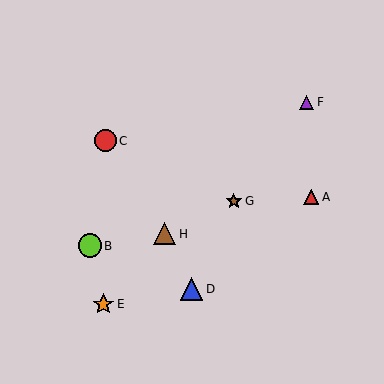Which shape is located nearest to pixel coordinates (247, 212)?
The brown star (labeled G) at (234, 201) is nearest to that location.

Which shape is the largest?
The lime circle (labeled B) is the largest.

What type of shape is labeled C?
Shape C is a red circle.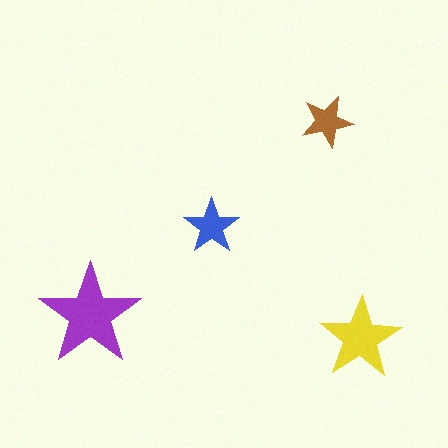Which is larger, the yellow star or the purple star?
The purple one.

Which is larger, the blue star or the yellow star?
The yellow one.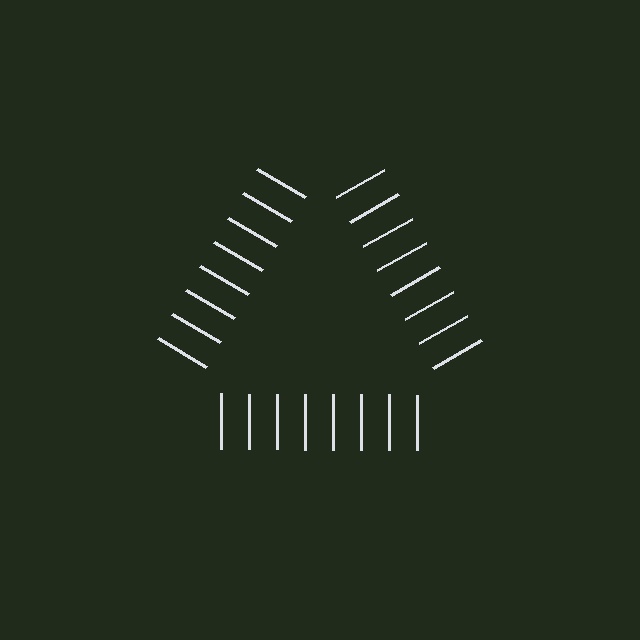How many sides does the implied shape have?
3 sides — the line-ends trace a triangle.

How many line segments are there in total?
24 — 8 along each of the 3 edges.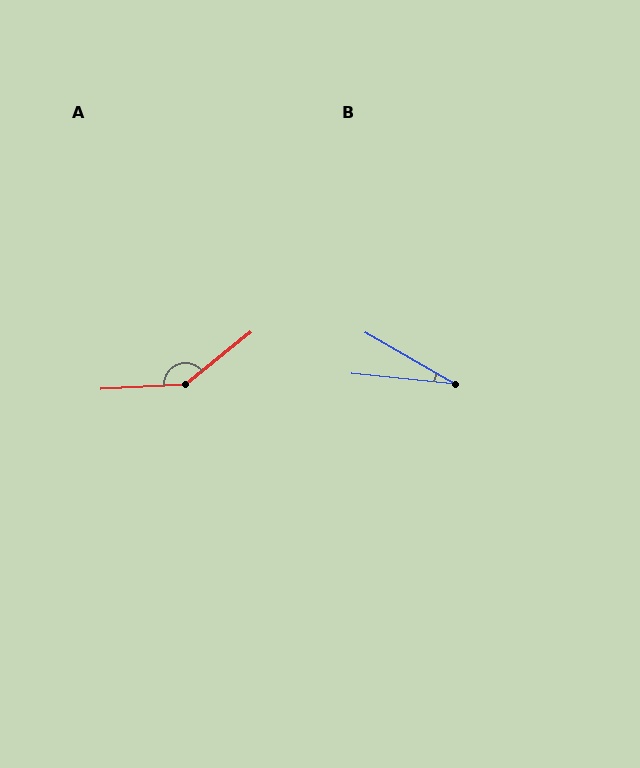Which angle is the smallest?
B, at approximately 24 degrees.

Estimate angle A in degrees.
Approximately 144 degrees.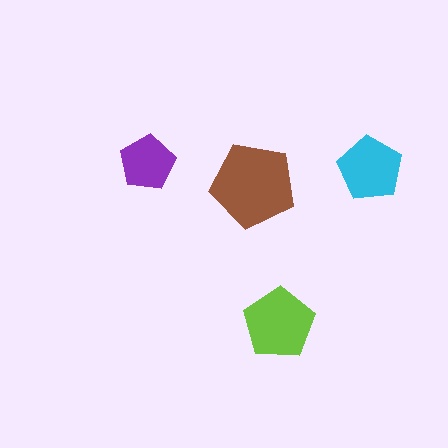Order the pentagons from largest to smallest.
the brown one, the lime one, the cyan one, the purple one.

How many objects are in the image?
There are 4 objects in the image.